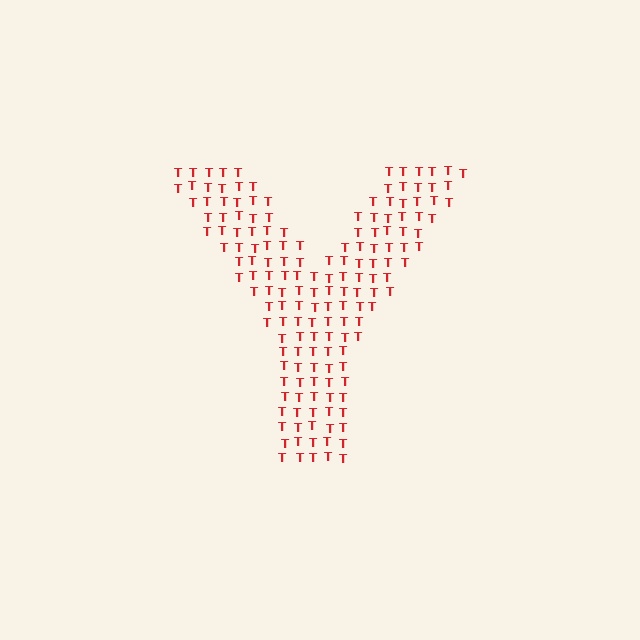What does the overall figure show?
The overall figure shows the letter Y.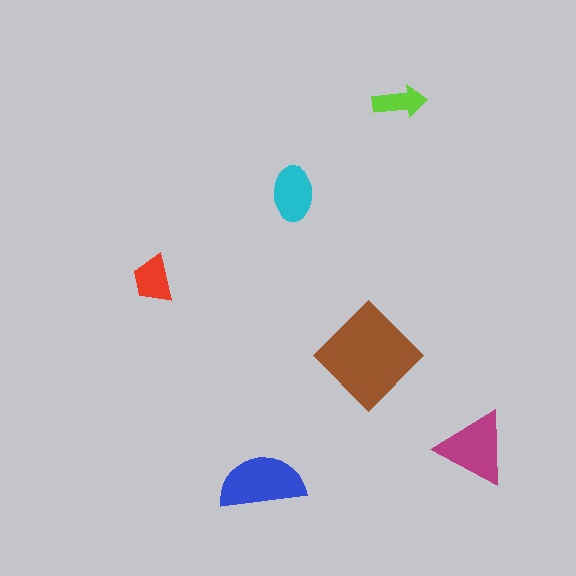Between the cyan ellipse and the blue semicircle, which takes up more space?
The blue semicircle.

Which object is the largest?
The brown diamond.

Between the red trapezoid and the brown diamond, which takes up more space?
The brown diamond.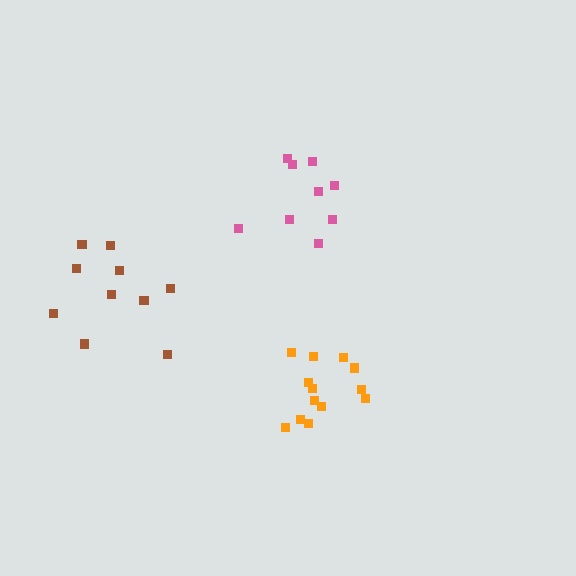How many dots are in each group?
Group 1: 9 dots, Group 2: 13 dots, Group 3: 10 dots (32 total).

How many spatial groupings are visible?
There are 3 spatial groupings.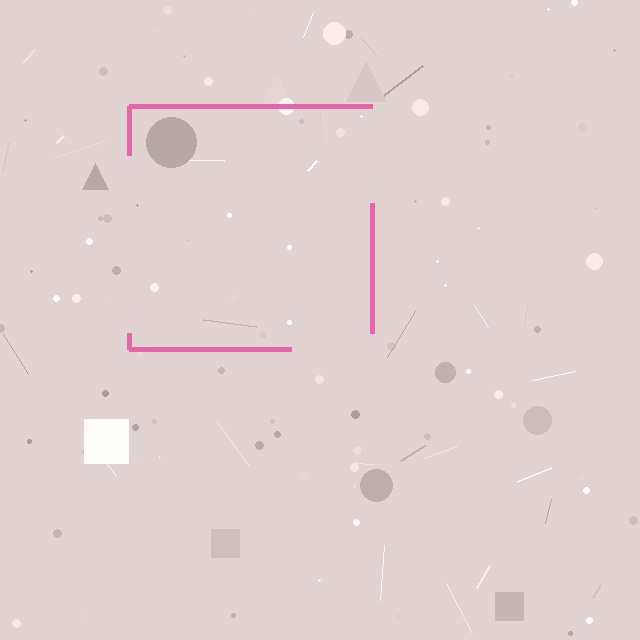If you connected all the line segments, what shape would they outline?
They would outline a square.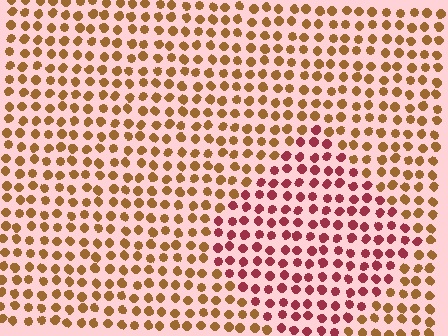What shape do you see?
I see a diamond.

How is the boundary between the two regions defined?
The boundary is defined purely by a slight shift in hue (about 44 degrees). Spacing, size, and orientation are identical on both sides.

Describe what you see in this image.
The image is filled with small brown elements in a uniform arrangement. A diamond-shaped region is visible where the elements are tinted to a slightly different hue, forming a subtle color boundary.